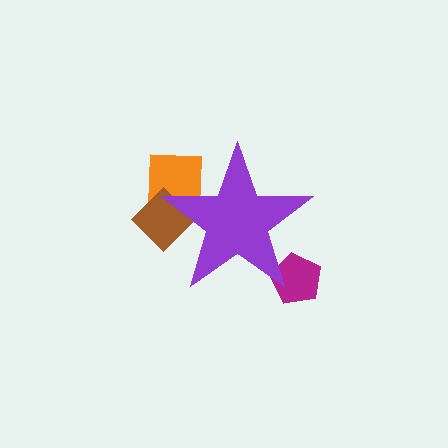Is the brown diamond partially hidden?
Yes, the brown diamond is partially hidden behind the purple star.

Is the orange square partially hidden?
Yes, the orange square is partially hidden behind the purple star.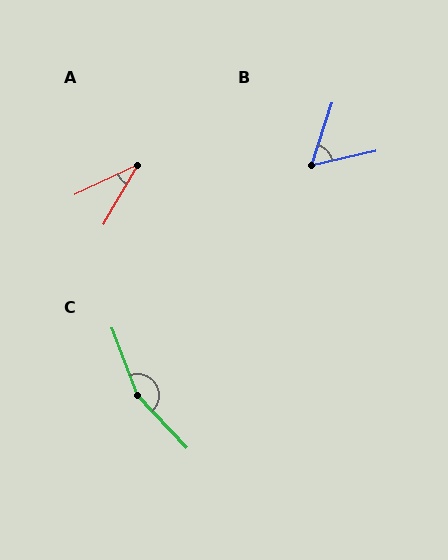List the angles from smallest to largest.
A (35°), B (60°), C (157°).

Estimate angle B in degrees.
Approximately 60 degrees.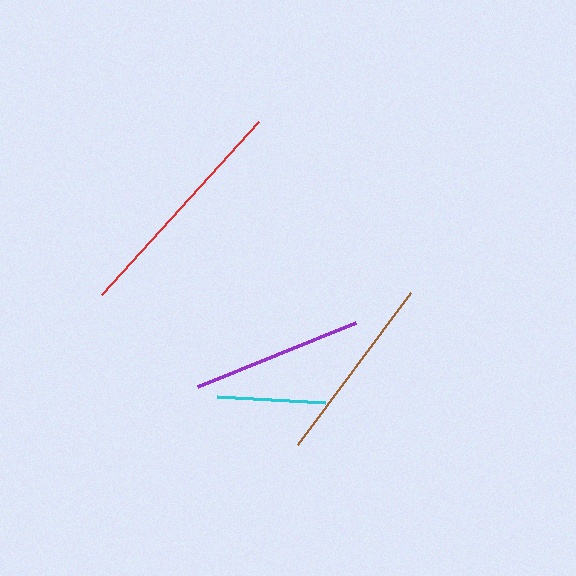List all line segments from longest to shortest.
From longest to shortest: red, brown, purple, cyan.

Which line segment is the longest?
The red line is the longest at approximately 234 pixels.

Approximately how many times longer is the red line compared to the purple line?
The red line is approximately 1.4 times the length of the purple line.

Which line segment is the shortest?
The cyan line is the shortest at approximately 108 pixels.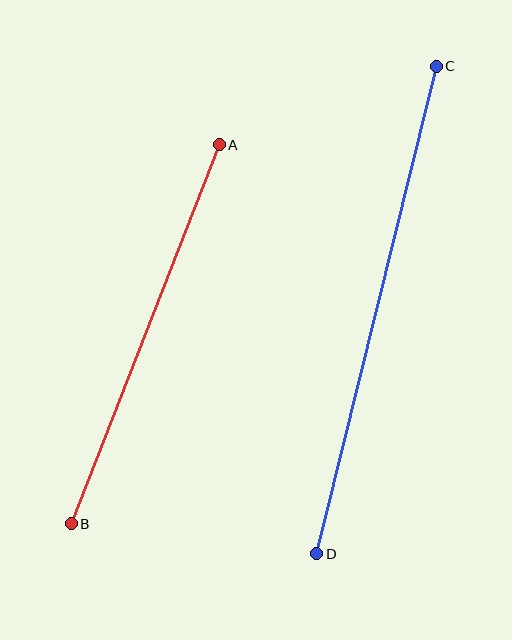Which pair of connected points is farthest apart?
Points C and D are farthest apart.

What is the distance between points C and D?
The distance is approximately 502 pixels.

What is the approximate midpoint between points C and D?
The midpoint is at approximately (377, 310) pixels.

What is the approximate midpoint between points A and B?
The midpoint is at approximately (145, 334) pixels.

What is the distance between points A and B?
The distance is approximately 407 pixels.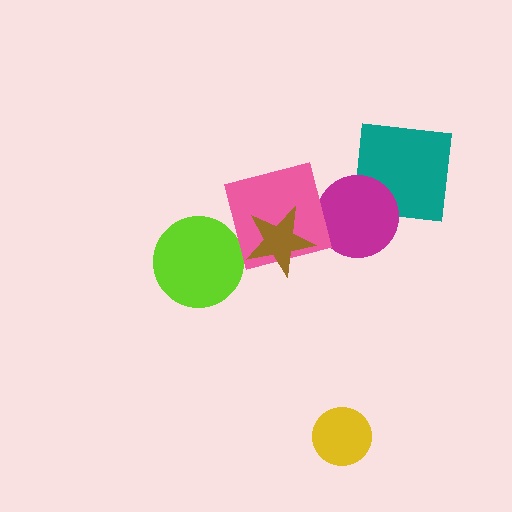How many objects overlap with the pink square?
1 object overlaps with the pink square.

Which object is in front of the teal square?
The magenta circle is in front of the teal square.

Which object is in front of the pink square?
The brown star is in front of the pink square.